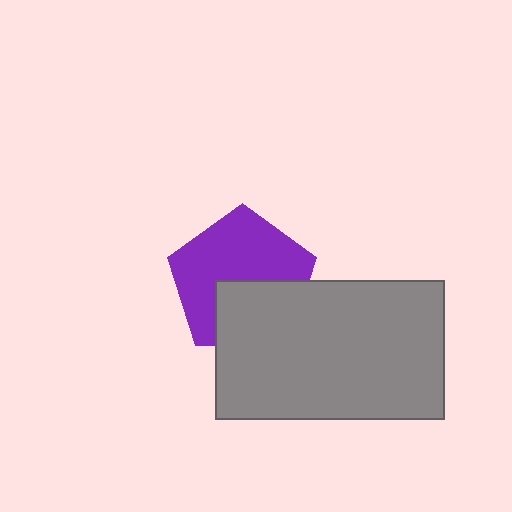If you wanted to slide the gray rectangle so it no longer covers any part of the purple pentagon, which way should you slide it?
Slide it down — that is the most direct way to separate the two shapes.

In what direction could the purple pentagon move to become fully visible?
The purple pentagon could move up. That would shift it out from behind the gray rectangle entirely.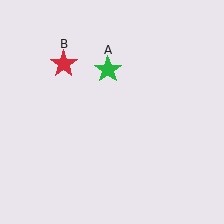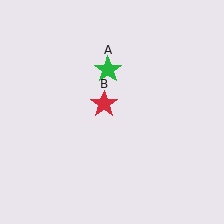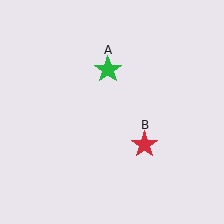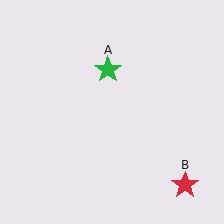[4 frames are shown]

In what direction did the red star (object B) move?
The red star (object B) moved down and to the right.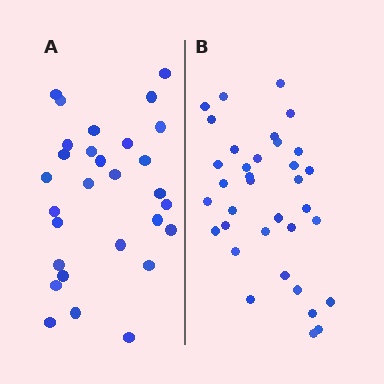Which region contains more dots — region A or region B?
Region B (the right region) has more dots.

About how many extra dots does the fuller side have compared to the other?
Region B has about 6 more dots than region A.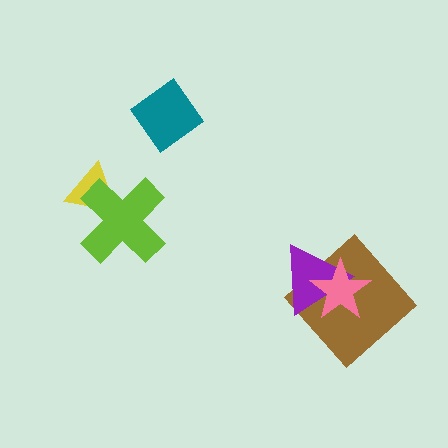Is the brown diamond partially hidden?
Yes, it is partially covered by another shape.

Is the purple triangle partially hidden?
Yes, it is partially covered by another shape.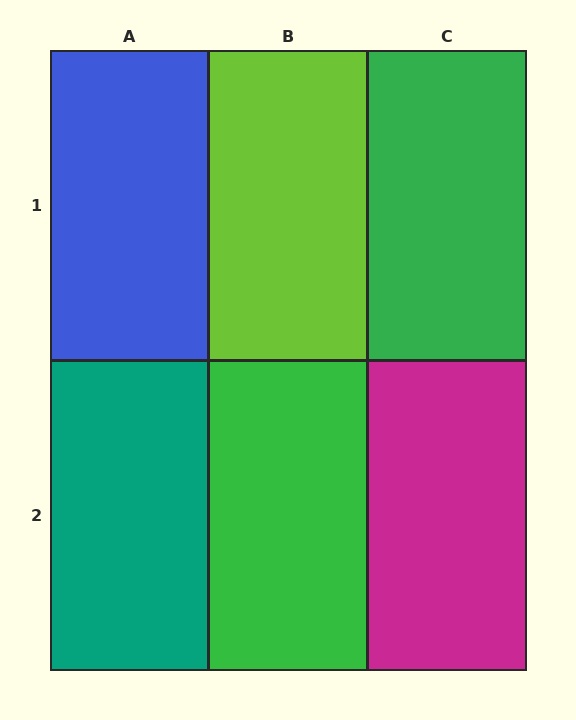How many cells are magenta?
1 cell is magenta.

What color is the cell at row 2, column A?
Teal.